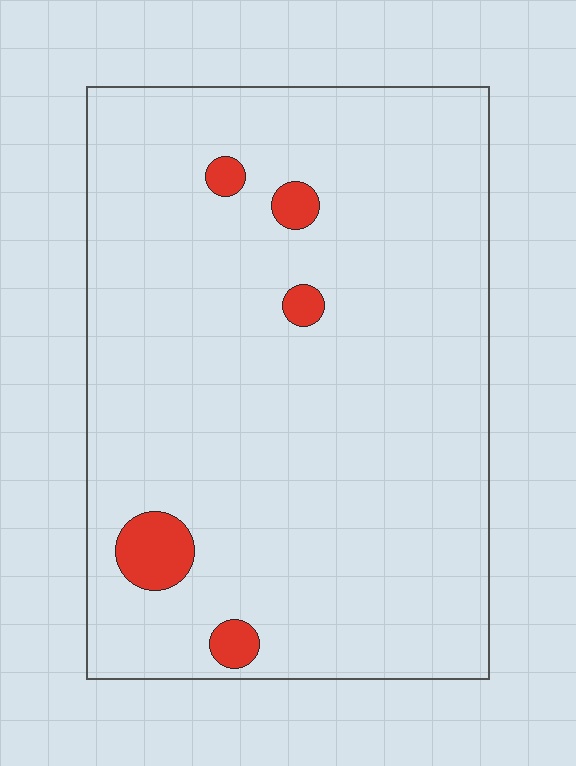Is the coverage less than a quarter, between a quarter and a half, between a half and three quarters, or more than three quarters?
Less than a quarter.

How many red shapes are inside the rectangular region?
5.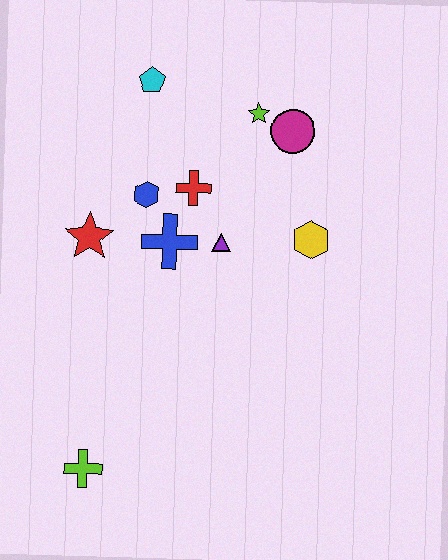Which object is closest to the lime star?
The magenta circle is closest to the lime star.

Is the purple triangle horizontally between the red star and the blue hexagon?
No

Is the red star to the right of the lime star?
No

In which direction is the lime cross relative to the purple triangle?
The lime cross is below the purple triangle.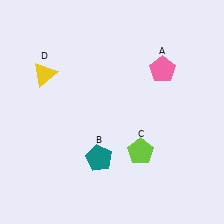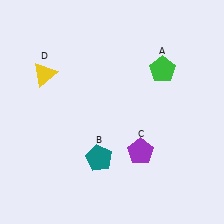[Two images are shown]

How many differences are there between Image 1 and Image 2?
There are 2 differences between the two images.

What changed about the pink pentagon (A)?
In Image 1, A is pink. In Image 2, it changed to green.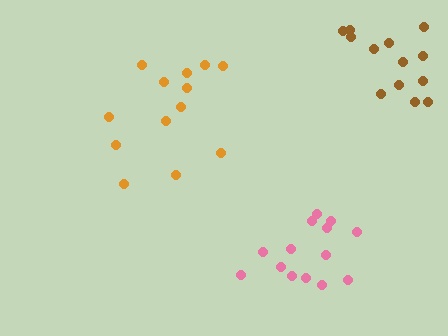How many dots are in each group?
Group 1: 13 dots, Group 2: 14 dots, Group 3: 13 dots (40 total).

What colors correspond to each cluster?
The clusters are colored: orange, pink, brown.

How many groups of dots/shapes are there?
There are 3 groups.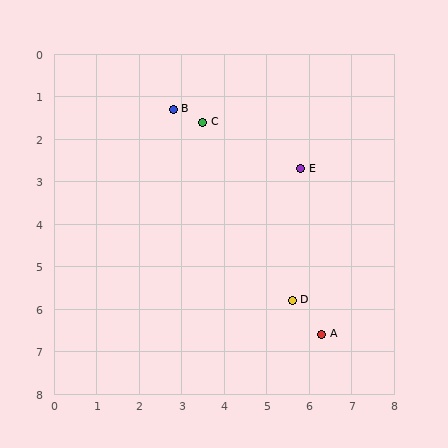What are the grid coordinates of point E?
Point E is at approximately (5.8, 2.7).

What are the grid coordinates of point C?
Point C is at approximately (3.5, 1.6).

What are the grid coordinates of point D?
Point D is at approximately (5.6, 5.8).